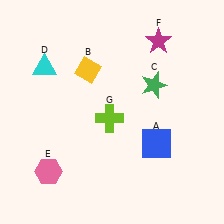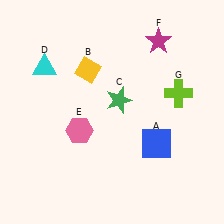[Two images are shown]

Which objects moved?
The objects that moved are: the green star (C), the pink hexagon (E), the lime cross (G).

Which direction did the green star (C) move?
The green star (C) moved left.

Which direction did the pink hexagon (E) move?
The pink hexagon (E) moved up.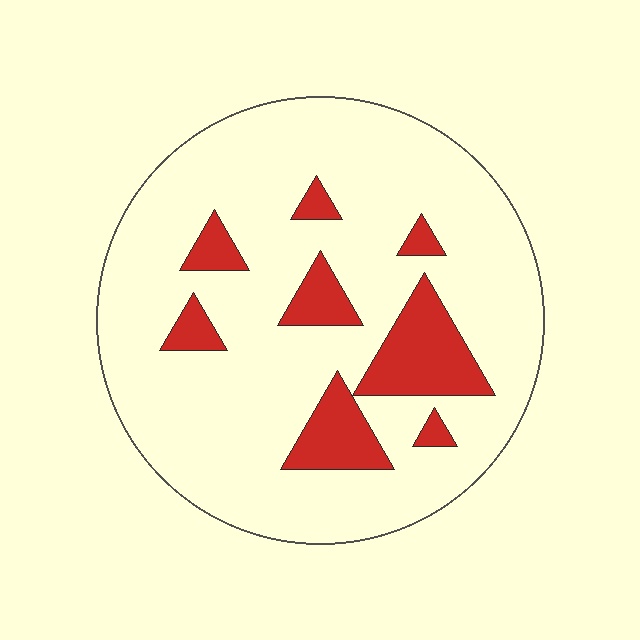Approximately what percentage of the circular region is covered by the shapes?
Approximately 15%.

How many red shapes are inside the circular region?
8.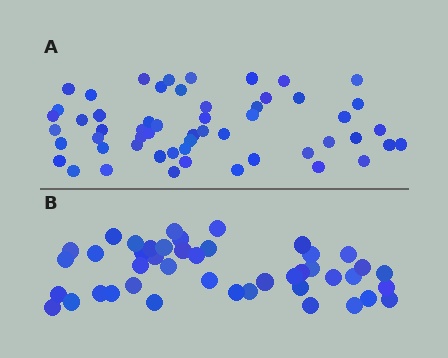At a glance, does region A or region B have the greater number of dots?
Region A (the top region) has more dots.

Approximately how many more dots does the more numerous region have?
Region A has roughly 12 or so more dots than region B.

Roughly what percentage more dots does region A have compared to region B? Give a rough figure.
About 25% more.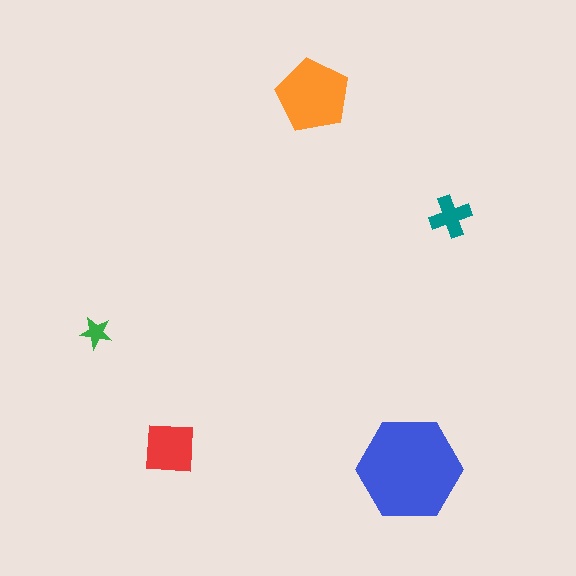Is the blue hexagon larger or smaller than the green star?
Larger.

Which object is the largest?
The blue hexagon.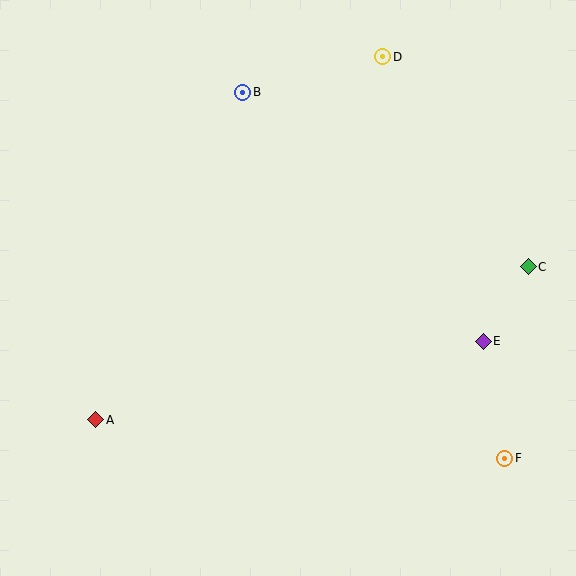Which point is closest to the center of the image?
Point B at (243, 92) is closest to the center.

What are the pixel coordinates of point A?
Point A is at (96, 420).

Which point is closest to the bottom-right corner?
Point F is closest to the bottom-right corner.